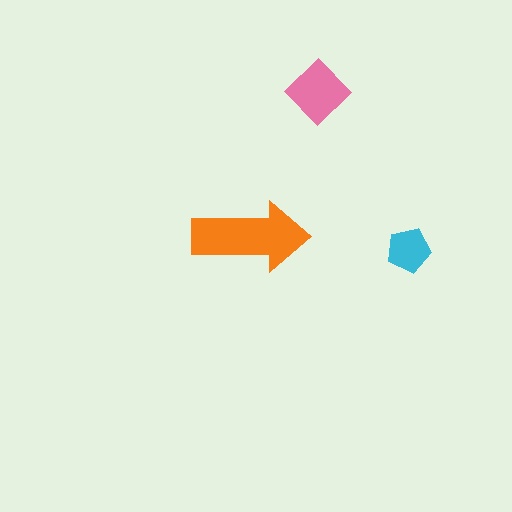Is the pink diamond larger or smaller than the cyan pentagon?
Larger.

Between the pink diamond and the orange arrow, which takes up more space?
The orange arrow.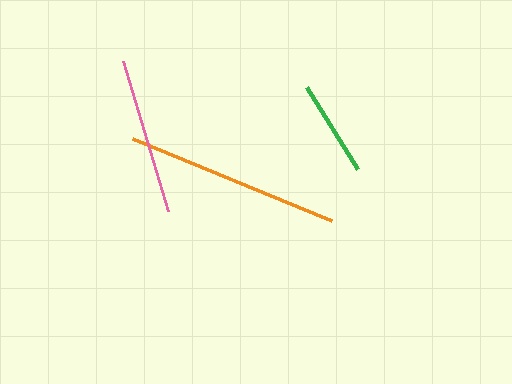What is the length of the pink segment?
The pink segment is approximately 157 pixels long.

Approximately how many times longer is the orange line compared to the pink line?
The orange line is approximately 1.4 times the length of the pink line.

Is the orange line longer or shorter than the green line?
The orange line is longer than the green line.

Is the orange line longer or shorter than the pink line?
The orange line is longer than the pink line.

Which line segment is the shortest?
The green line is the shortest at approximately 96 pixels.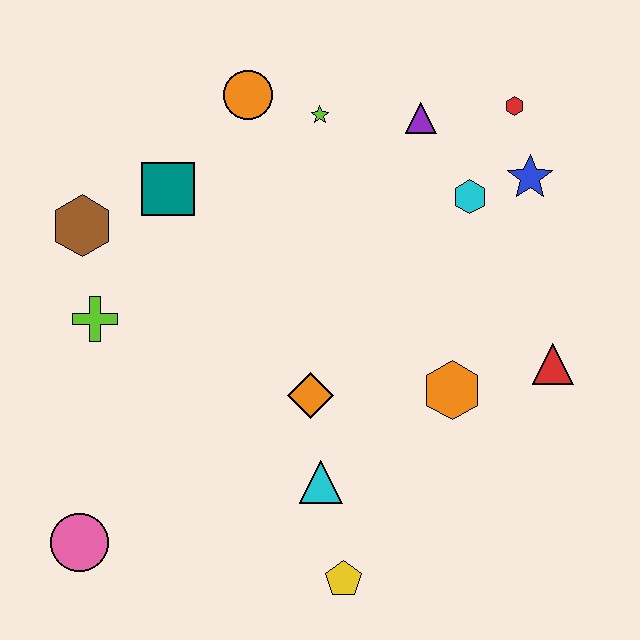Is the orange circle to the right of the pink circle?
Yes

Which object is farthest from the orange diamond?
The red hexagon is farthest from the orange diamond.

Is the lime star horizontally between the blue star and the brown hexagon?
Yes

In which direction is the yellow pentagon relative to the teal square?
The yellow pentagon is below the teal square.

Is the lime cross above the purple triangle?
No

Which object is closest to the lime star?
The orange circle is closest to the lime star.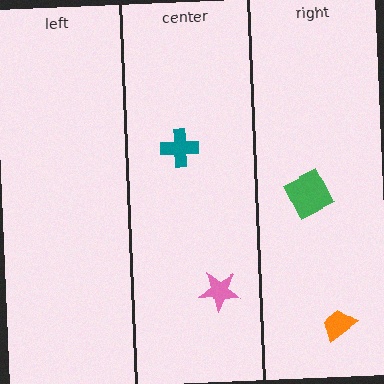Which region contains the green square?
The right region.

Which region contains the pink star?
The center region.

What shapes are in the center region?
The pink star, the teal cross.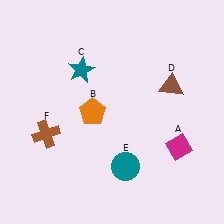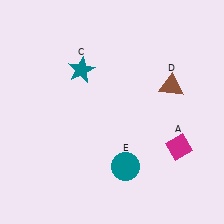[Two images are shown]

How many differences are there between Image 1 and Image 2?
There are 2 differences between the two images.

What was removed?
The orange pentagon (B), the brown cross (F) were removed in Image 2.